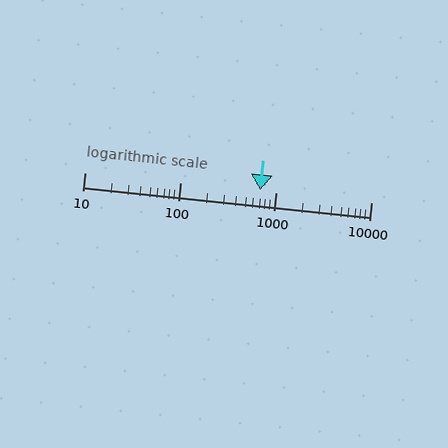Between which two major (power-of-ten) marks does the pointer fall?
The pointer is between 100 and 1000.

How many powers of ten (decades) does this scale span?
The scale spans 3 decades, from 10 to 10000.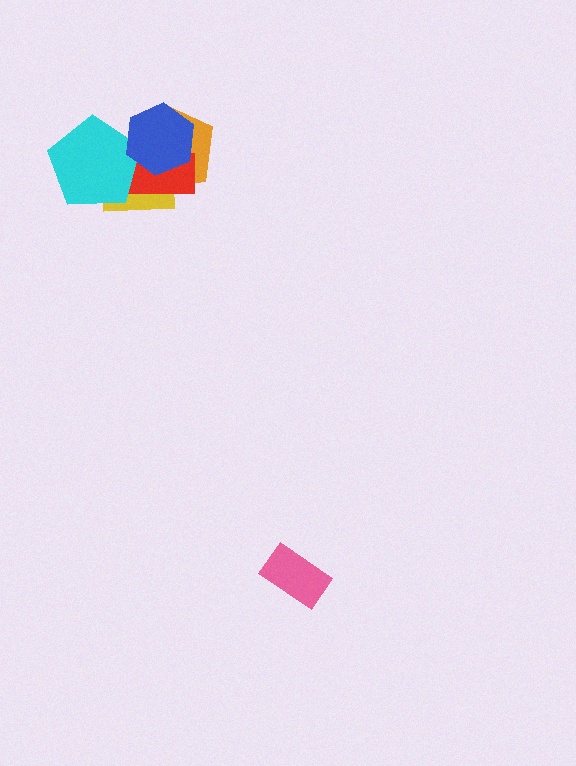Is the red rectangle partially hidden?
Yes, it is partially covered by another shape.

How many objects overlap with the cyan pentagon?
4 objects overlap with the cyan pentagon.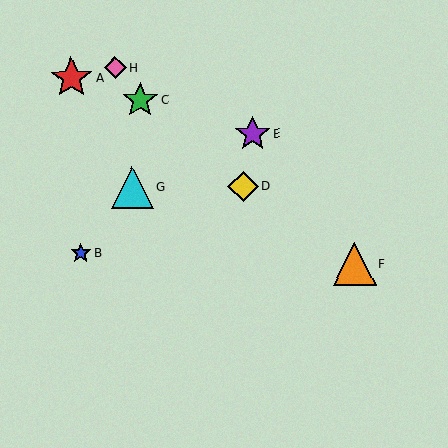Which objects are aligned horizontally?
Objects D, G are aligned horizontally.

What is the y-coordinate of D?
Object D is at y≈186.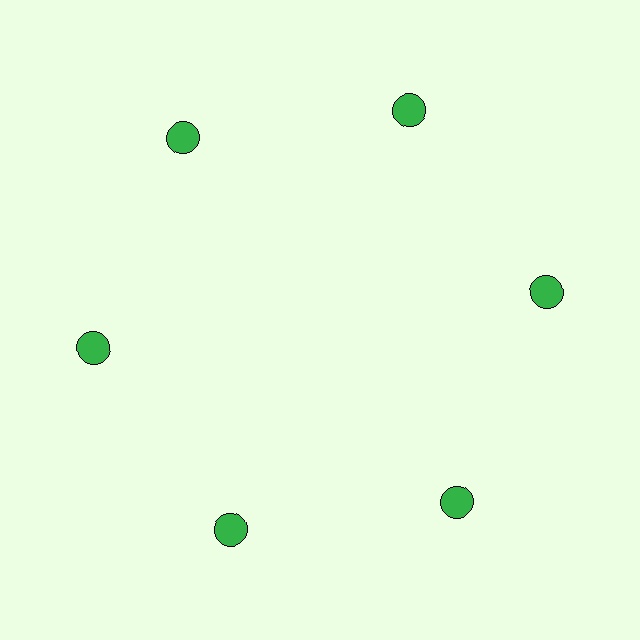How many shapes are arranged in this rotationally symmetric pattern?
There are 6 shapes, arranged in 6 groups of 1.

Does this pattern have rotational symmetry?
Yes, this pattern has 6-fold rotational symmetry. It looks the same after rotating 60 degrees around the center.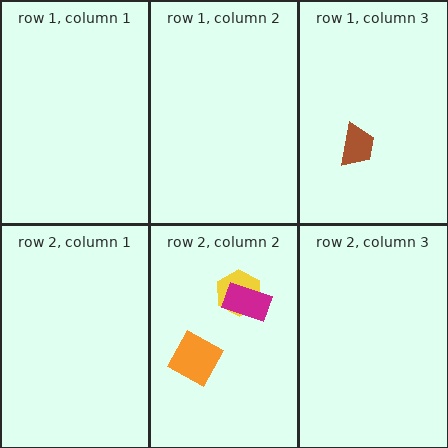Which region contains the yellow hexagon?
The row 2, column 2 region.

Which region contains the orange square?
The row 2, column 2 region.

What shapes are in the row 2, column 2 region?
The yellow hexagon, the magenta rectangle, the orange square.